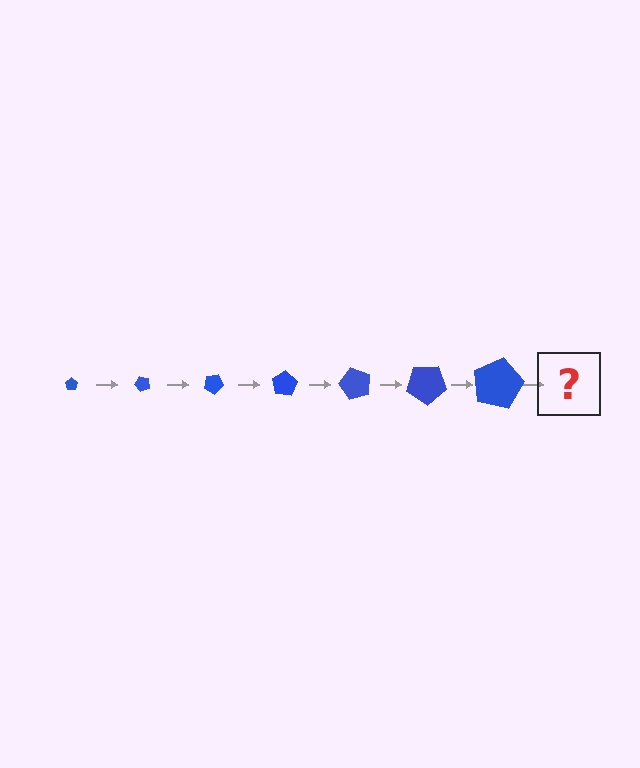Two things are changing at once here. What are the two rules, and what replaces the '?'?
The two rules are that the pentagon grows larger each step and it rotates 50 degrees each step. The '?' should be a pentagon, larger than the previous one and rotated 350 degrees from the start.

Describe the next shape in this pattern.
It should be a pentagon, larger than the previous one and rotated 350 degrees from the start.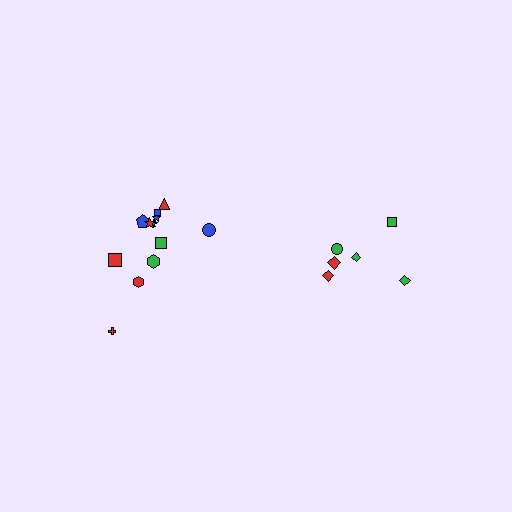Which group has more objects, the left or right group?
The left group.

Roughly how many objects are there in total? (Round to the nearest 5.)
Roughly 20 objects in total.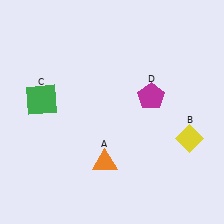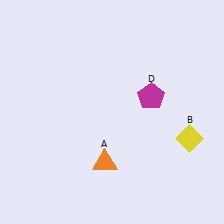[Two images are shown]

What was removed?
The green square (C) was removed in Image 2.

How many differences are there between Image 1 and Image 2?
There is 1 difference between the two images.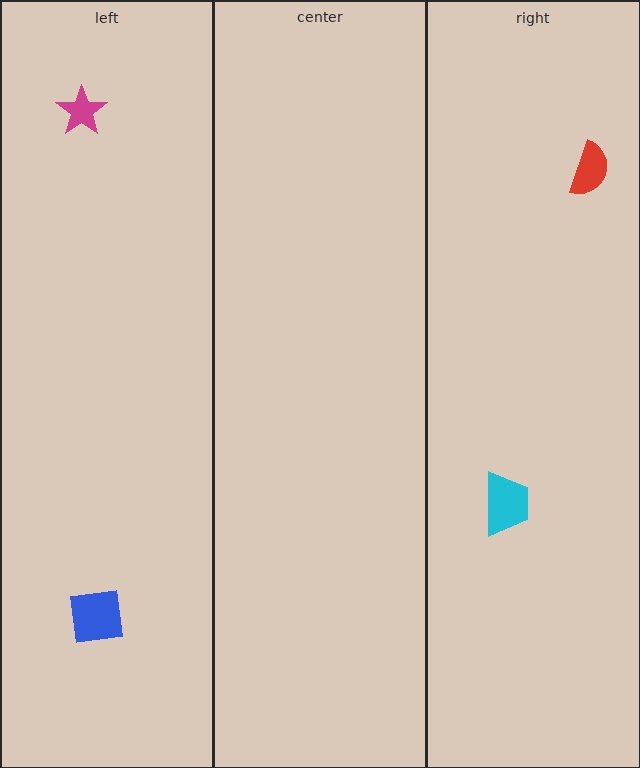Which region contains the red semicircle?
The right region.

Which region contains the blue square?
The left region.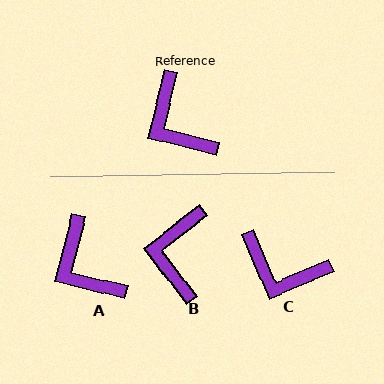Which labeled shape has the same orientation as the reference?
A.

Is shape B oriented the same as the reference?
No, it is off by about 38 degrees.